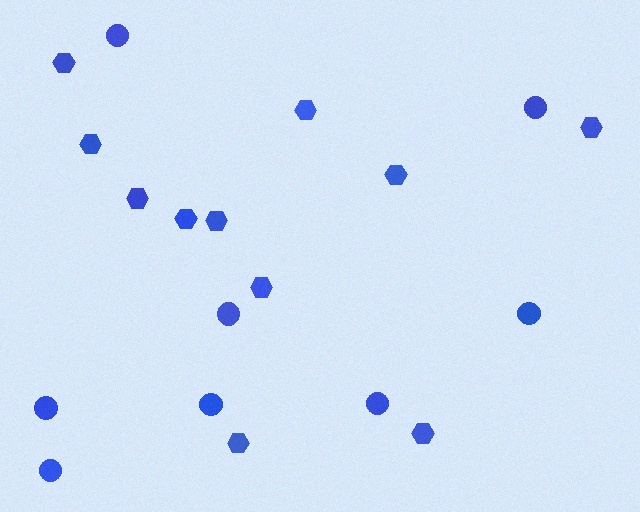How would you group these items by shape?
There are 2 groups: one group of hexagons (11) and one group of circles (8).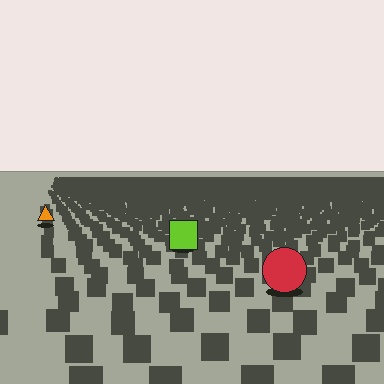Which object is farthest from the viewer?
The orange triangle is farthest from the viewer. It appears smaller and the ground texture around it is denser.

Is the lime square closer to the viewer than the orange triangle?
Yes. The lime square is closer — you can tell from the texture gradient: the ground texture is coarser near it.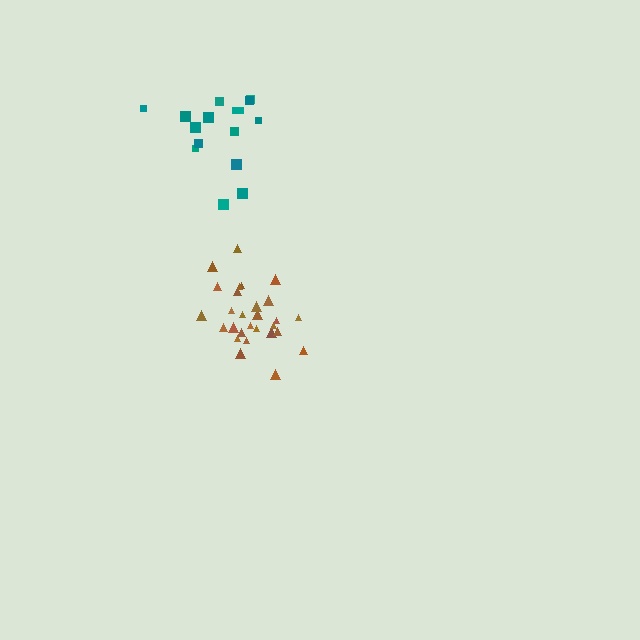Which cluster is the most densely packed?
Brown.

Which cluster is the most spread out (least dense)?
Teal.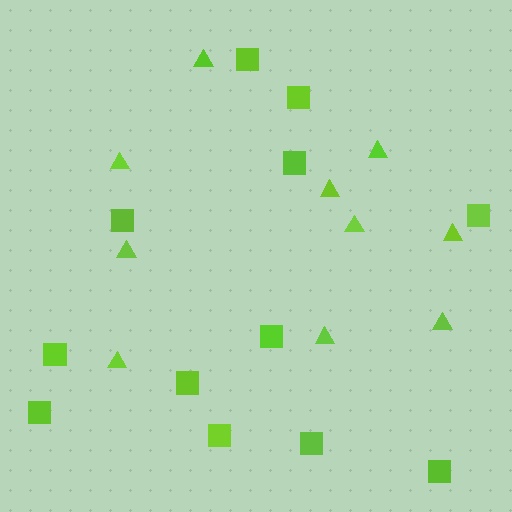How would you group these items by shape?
There are 2 groups: one group of squares (12) and one group of triangles (10).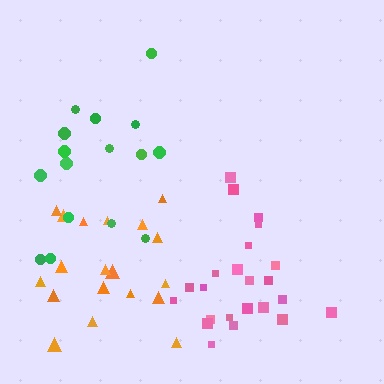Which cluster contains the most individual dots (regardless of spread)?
Pink (23).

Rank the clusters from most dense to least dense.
pink, orange, green.